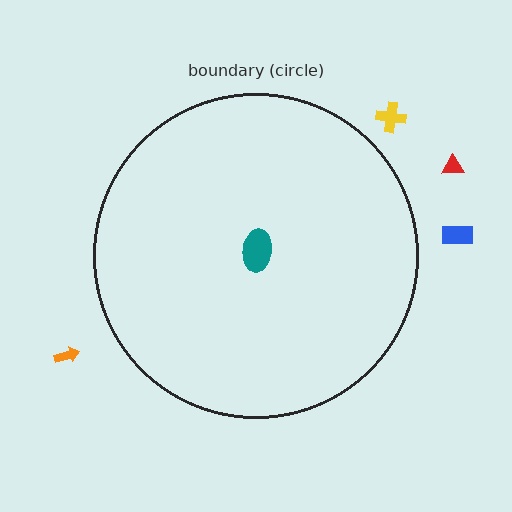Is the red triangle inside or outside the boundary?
Outside.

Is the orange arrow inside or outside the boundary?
Outside.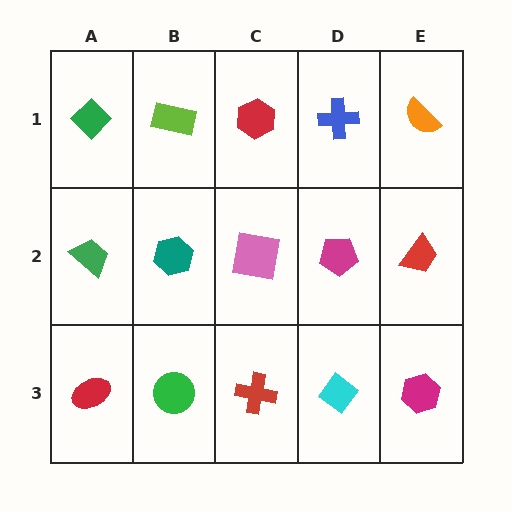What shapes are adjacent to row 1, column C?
A pink square (row 2, column C), a lime rectangle (row 1, column B), a blue cross (row 1, column D).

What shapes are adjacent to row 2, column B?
A lime rectangle (row 1, column B), a green circle (row 3, column B), a green trapezoid (row 2, column A), a pink square (row 2, column C).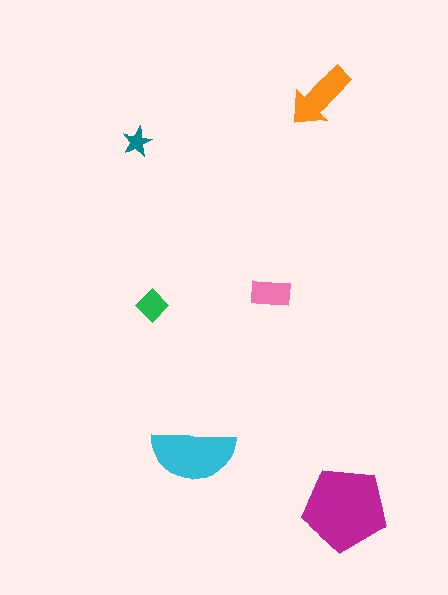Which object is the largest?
The magenta pentagon.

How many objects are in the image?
There are 6 objects in the image.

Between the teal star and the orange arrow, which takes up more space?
The orange arrow.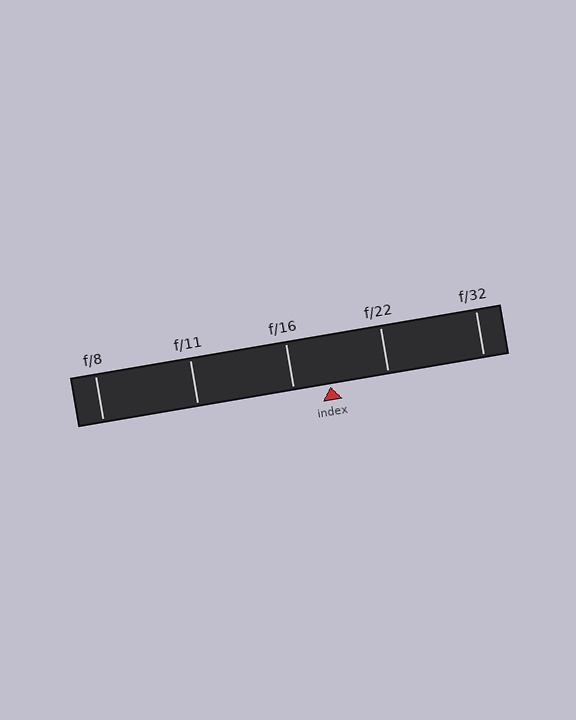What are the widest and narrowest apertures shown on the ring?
The widest aperture shown is f/8 and the narrowest is f/32.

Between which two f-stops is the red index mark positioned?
The index mark is between f/16 and f/22.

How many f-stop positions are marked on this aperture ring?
There are 5 f-stop positions marked.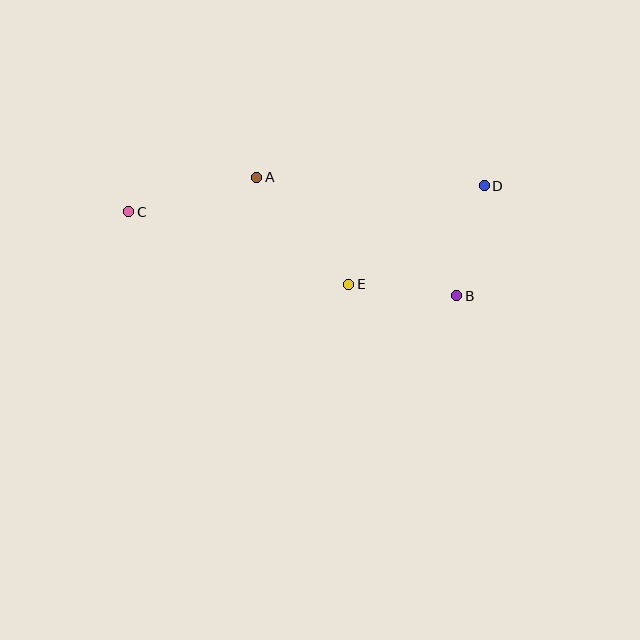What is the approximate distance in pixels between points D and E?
The distance between D and E is approximately 168 pixels.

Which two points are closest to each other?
Points B and E are closest to each other.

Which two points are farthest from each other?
Points C and D are farthest from each other.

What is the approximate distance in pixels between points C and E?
The distance between C and E is approximately 231 pixels.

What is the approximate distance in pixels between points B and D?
The distance between B and D is approximately 113 pixels.